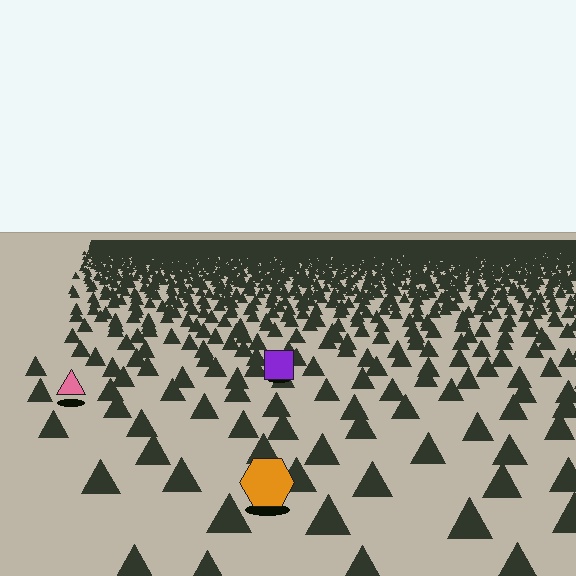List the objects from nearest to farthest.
From nearest to farthest: the orange hexagon, the pink triangle, the purple square.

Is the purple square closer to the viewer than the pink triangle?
No. The pink triangle is closer — you can tell from the texture gradient: the ground texture is coarser near it.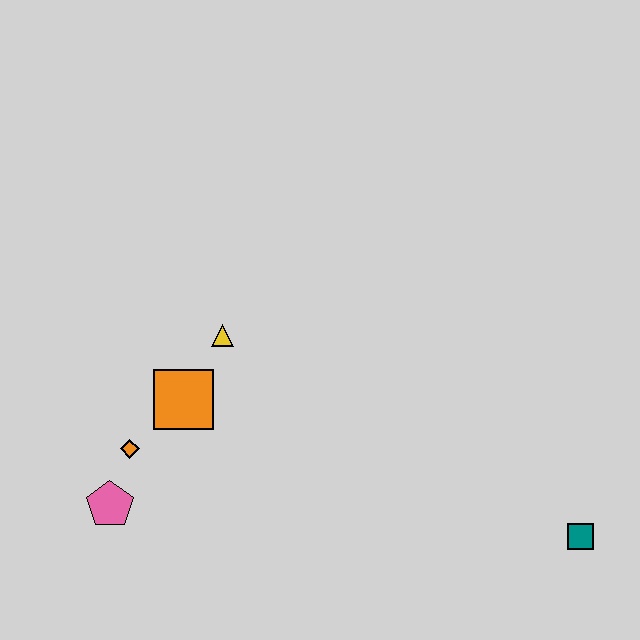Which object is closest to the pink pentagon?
The orange diamond is closest to the pink pentagon.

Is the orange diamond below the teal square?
No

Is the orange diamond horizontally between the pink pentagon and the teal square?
Yes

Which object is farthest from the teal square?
The pink pentagon is farthest from the teal square.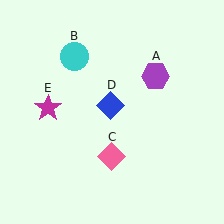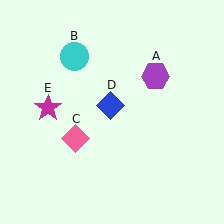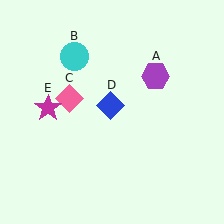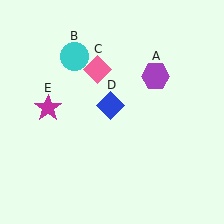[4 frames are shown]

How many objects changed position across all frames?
1 object changed position: pink diamond (object C).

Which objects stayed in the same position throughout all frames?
Purple hexagon (object A) and cyan circle (object B) and blue diamond (object D) and magenta star (object E) remained stationary.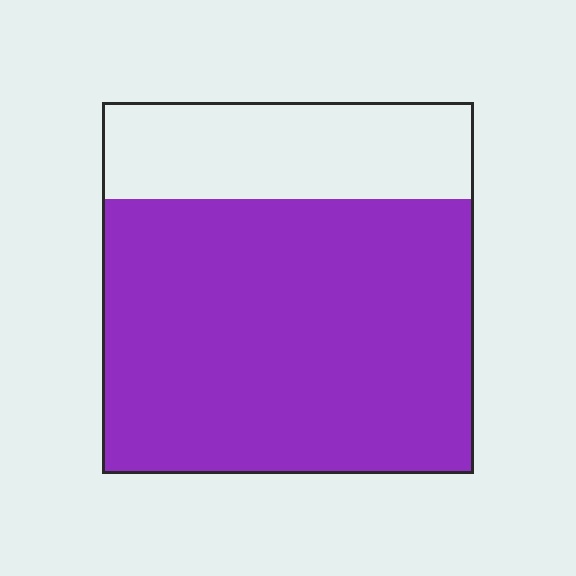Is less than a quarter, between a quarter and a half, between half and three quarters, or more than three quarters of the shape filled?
Between half and three quarters.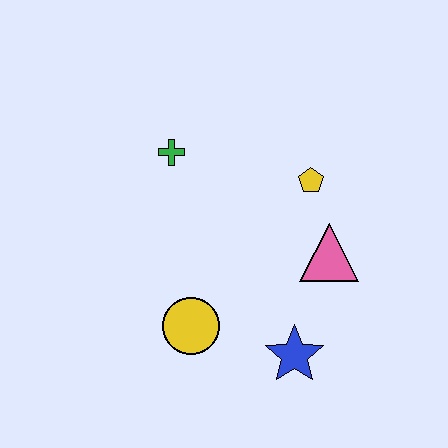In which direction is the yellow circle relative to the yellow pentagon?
The yellow circle is below the yellow pentagon.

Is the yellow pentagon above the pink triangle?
Yes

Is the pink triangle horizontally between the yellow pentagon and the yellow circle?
No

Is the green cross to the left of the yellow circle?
Yes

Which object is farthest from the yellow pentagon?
The yellow circle is farthest from the yellow pentagon.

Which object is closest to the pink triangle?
The yellow pentagon is closest to the pink triangle.